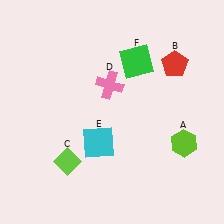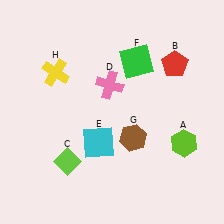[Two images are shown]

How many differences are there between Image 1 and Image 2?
There are 2 differences between the two images.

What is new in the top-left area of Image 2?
A yellow cross (H) was added in the top-left area of Image 2.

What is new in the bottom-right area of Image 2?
A brown hexagon (G) was added in the bottom-right area of Image 2.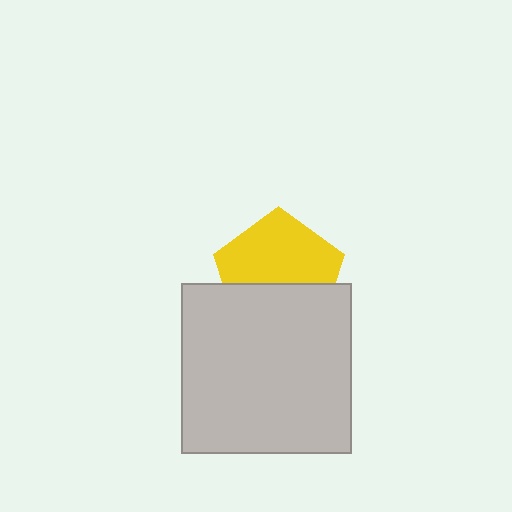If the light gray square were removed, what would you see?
You would see the complete yellow pentagon.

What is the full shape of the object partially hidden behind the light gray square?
The partially hidden object is a yellow pentagon.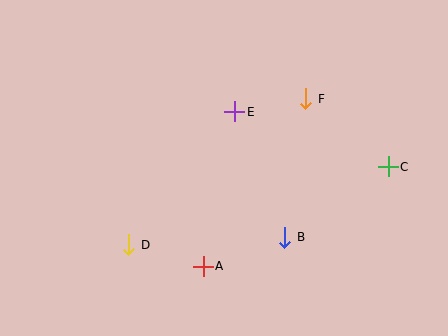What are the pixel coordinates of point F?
Point F is at (306, 99).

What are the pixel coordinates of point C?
Point C is at (388, 167).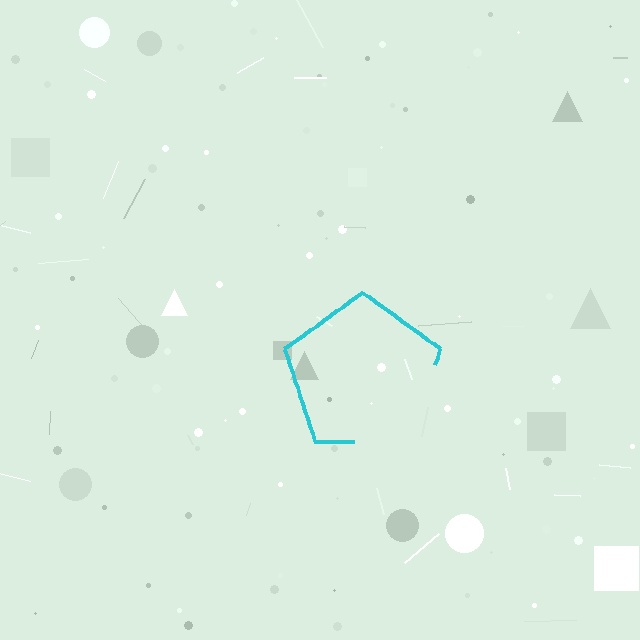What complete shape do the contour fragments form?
The contour fragments form a pentagon.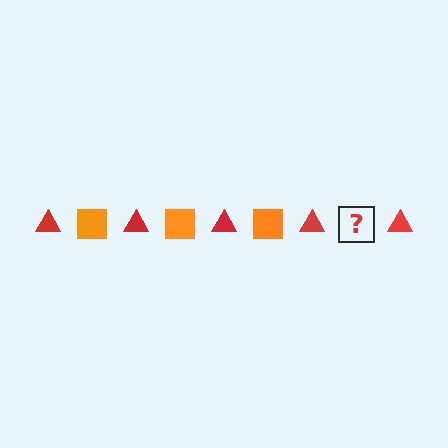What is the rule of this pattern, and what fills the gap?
The rule is that the pattern alternates between red triangle and orange square. The gap should be filled with an orange square.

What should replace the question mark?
The question mark should be replaced with an orange square.